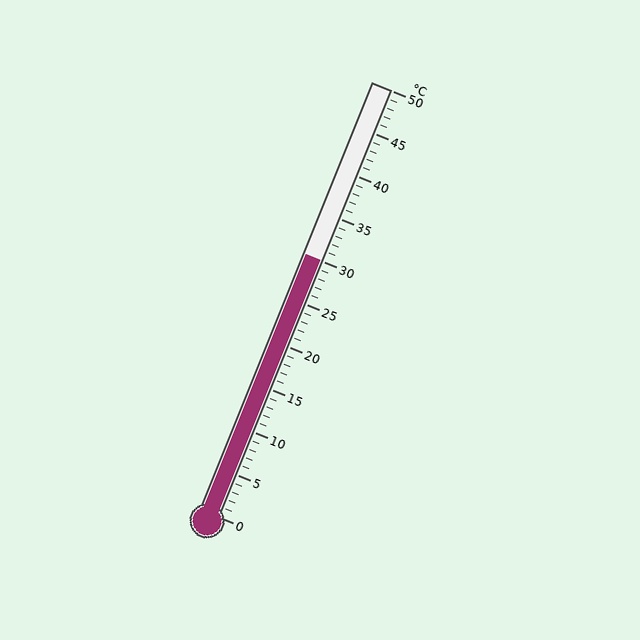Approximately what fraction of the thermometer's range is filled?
The thermometer is filled to approximately 60% of its range.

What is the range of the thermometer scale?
The thermometer scale ranges from 0°C to 50°C.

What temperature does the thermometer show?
The thermometer shows approximately 30°C.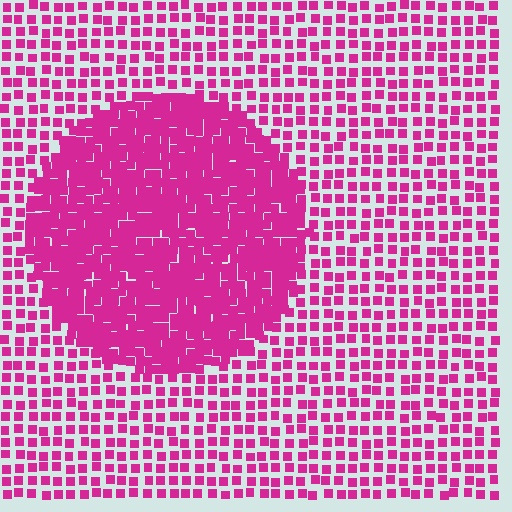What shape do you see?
I see a circle.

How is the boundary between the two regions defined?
The boundary is defined by a change in element density (approximately 2.3x ratio). All elements are the same color, size, and shape.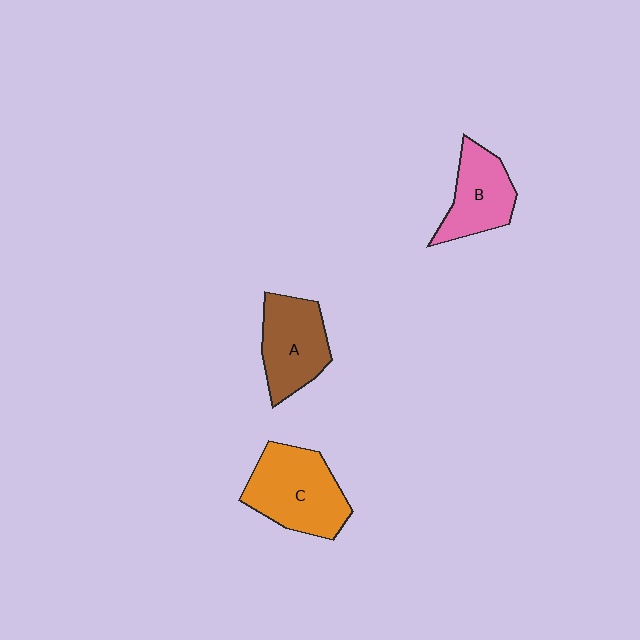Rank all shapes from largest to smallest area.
From largest to smallest: C (orange), A (brown), B (pink).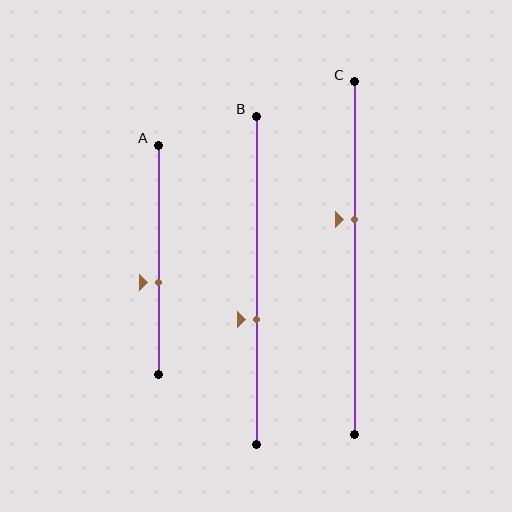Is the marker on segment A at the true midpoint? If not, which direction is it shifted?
No, the marker on segment A is shifted downward by about 10% of the segment length.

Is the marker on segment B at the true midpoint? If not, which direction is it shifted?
No, the marker on segment B is shifted downward by about 12% of the segment length.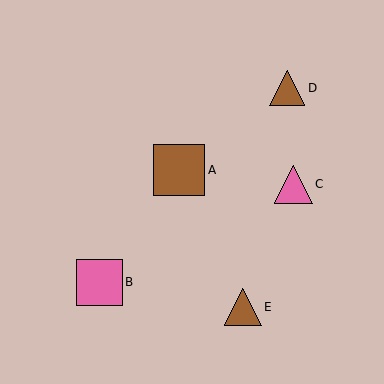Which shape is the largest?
The brown square (labeled A) is the largest.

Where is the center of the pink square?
The center of the pink square is at (99, 282).